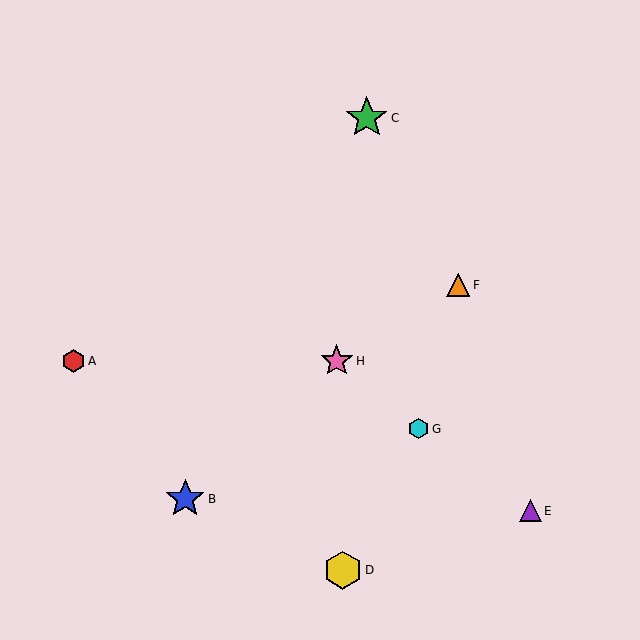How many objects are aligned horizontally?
2 objects (A, H) are aligned horizontally.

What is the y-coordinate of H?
Object H is at y≈361.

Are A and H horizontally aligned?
Yes, both are at y≈361.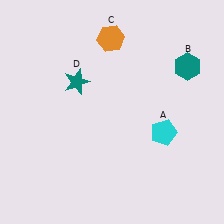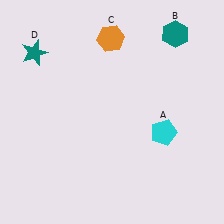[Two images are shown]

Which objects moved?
The objects that moved are: the teal hexagon (B), the teal star (D).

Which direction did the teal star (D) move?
The teal star (D) moved left.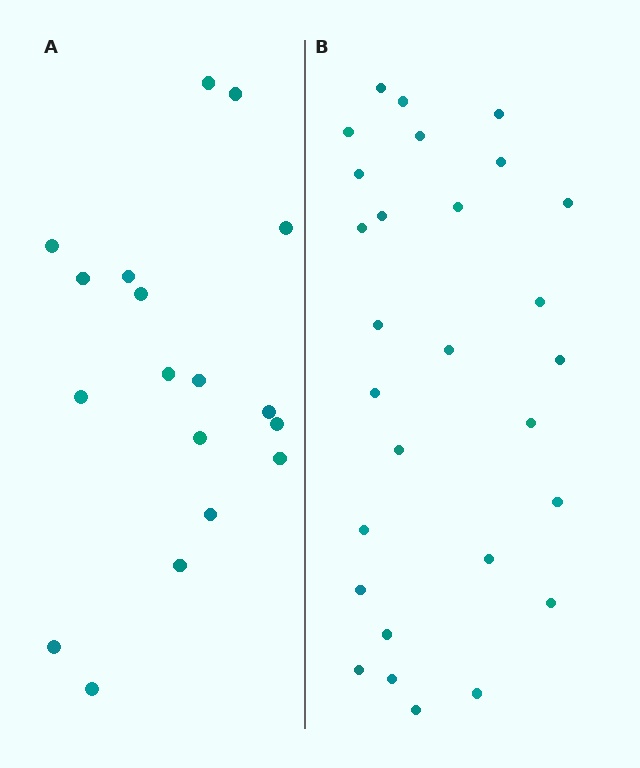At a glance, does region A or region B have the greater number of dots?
Region B (the right region) has more dots.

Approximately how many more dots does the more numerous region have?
Region B has roughly 10 or so more dots than region A.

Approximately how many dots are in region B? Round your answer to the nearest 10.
About 30 dots. (The exact count is 28, which rounds to 30.)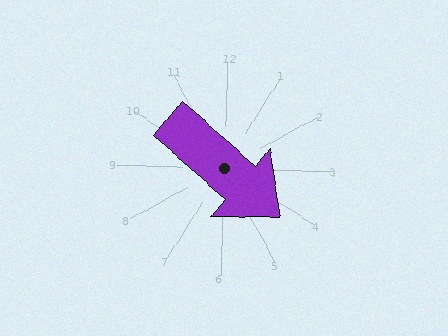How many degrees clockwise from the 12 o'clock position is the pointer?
Approximately 130 degrees.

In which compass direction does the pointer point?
Southeast.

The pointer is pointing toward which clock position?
Roughly 4 o'clock.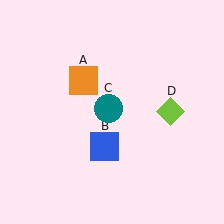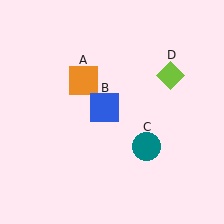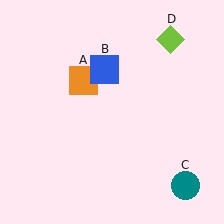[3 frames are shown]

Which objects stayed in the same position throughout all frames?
Orange square (object A) remained stationary.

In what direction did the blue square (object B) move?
The blue square (object B) moved up.